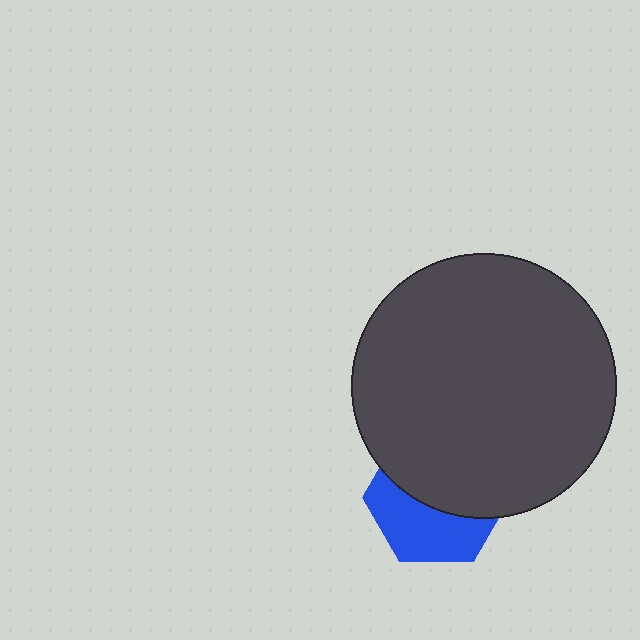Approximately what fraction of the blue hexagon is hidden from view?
Roughly 56% of the blue hexagon is hidden behind the dark gray circle.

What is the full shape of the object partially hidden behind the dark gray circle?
The partially hidden object is a blue hexagon.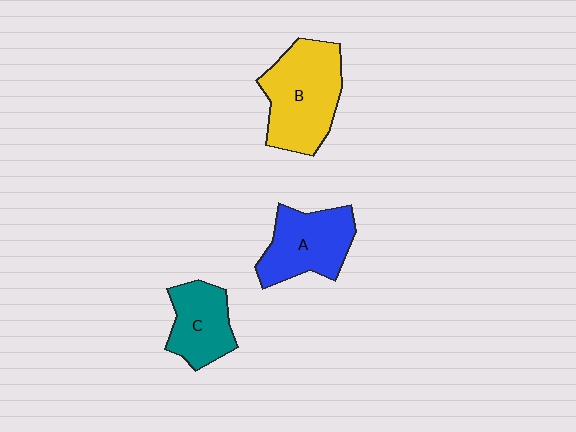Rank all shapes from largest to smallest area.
From largest to smallest: B (yellow), A (blue), C (teal).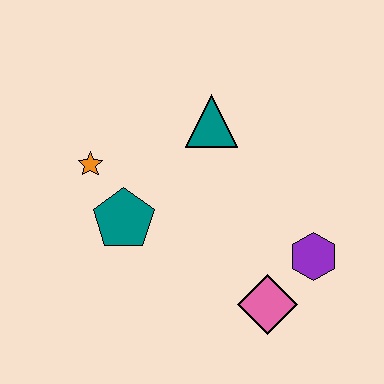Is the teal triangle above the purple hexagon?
Yes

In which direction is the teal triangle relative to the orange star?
The teal triangle is to the right of the orange star.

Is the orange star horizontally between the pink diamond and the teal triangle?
No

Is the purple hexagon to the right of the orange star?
Yes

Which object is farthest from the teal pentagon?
The purple hexagon is farthest from the teal pentagon.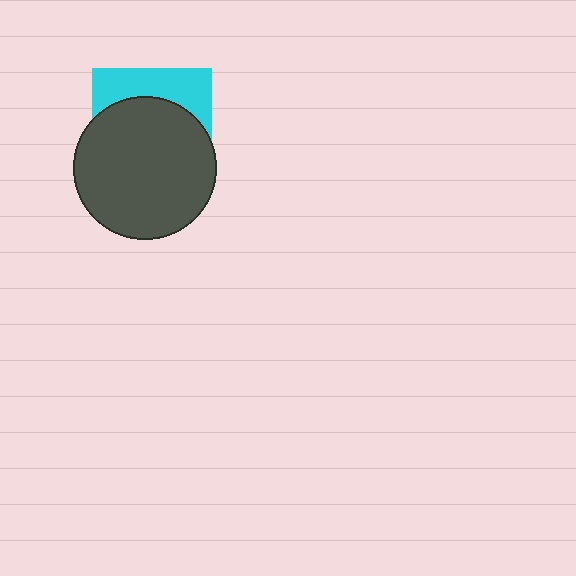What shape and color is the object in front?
The object in front is a dark gray circle.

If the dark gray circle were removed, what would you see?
You would see the complete cyan square.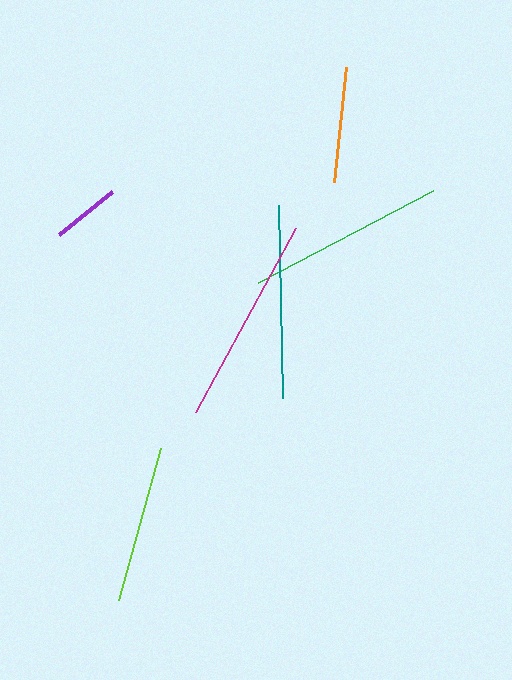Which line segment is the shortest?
The purple line is the shortest at approximately 68 pixels.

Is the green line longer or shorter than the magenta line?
The magenta line is longer than the green line.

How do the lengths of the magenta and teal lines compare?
The magenta and teal lines are approximately the same length.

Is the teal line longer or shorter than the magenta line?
The magenta line is longer than the teal line.